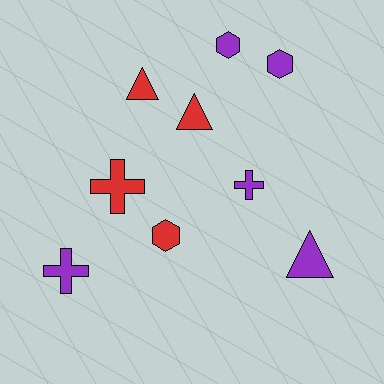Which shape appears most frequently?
Triangle, with 3 objects.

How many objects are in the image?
There are 9 objects.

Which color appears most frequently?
Purple, with 5 objects.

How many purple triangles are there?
There is 1 purple triangle.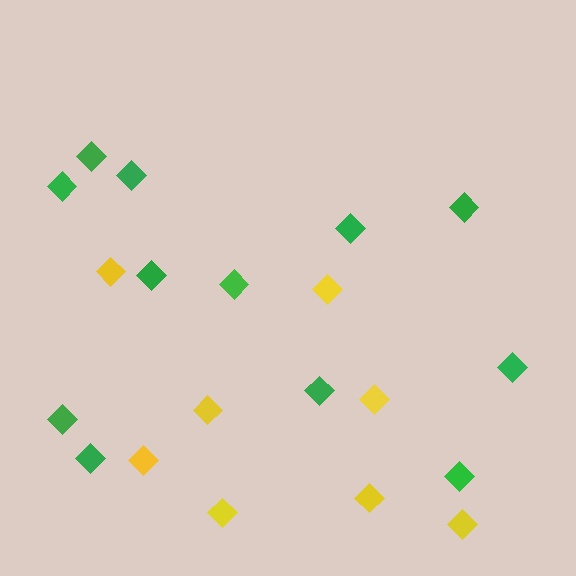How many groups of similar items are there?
There are 2 groups: one group of yellow diamonds (8) and one group of green diamonds (12).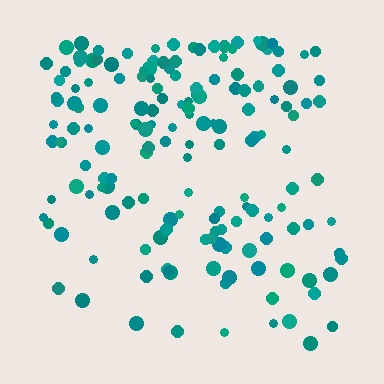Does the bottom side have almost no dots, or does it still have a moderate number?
Still a moderate number, just noticeably fewer than the top.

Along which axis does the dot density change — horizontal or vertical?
Vertical.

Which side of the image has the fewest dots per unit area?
The bottom.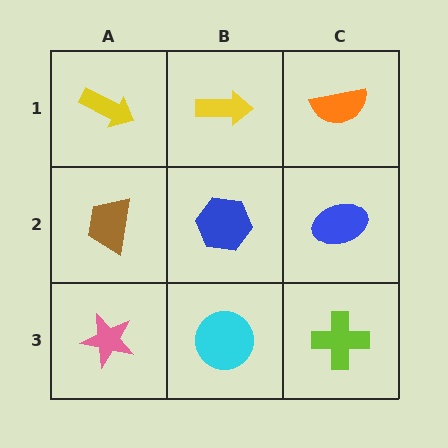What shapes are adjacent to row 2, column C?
An orange semicircle (row 1, column C), a lime cross (row 3, column C), a blue hexagon (row 2, column B).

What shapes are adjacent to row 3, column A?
A brown trapezoid (row 2, column A), a cyan circle (row 3, column B).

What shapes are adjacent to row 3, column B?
A blue hexagon (row 2, column B), a pink star (row 3, column A), a lime cross (row 3, column C).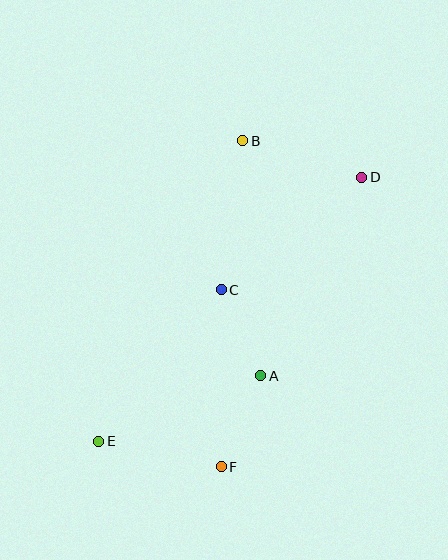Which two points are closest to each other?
Points A and C are closest to each other.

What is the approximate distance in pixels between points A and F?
The distance between A and F is approximately 99 pixels.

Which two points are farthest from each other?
Points D and E are farthest from each other.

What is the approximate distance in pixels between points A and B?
The distance between A and B is approximately 236 pixels.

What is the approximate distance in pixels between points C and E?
The distance between C and E is approximately 195 pixels.